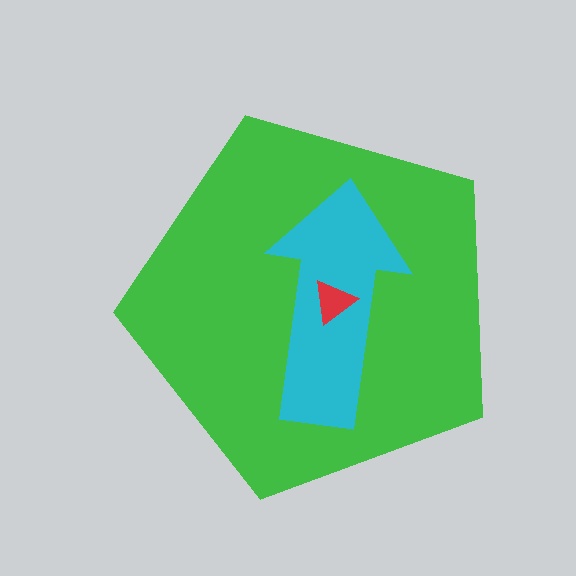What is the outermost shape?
The green pentagon.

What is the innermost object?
The red triangle.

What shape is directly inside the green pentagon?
The cyan arrow.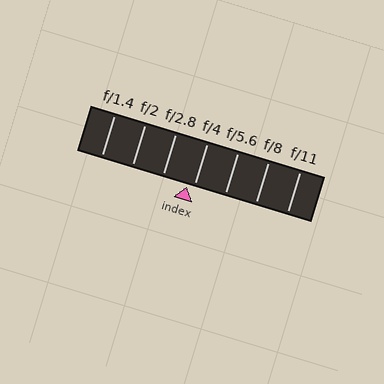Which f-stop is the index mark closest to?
The index mark is closest to f/4.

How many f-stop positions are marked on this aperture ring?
There are 7 f-stop positions marked.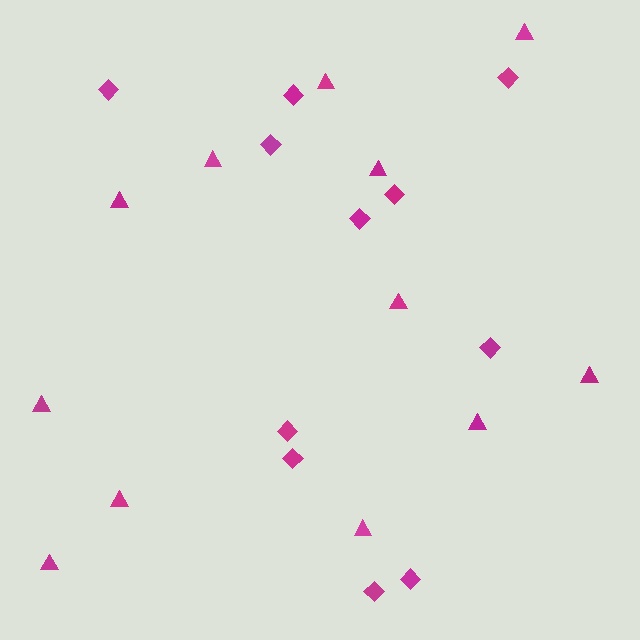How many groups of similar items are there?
There are 2 groups: one group of triangles (12) and one group of diamonds (11).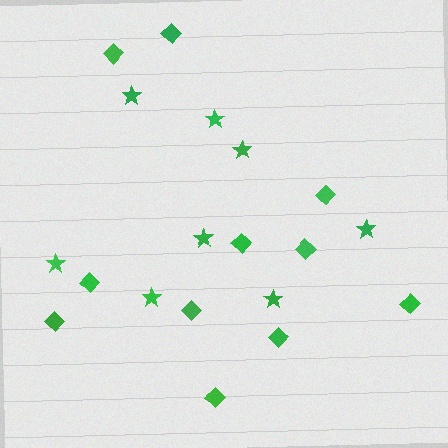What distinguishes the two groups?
There are 2 groups: one group of diamonds (11) and one group of stars (8).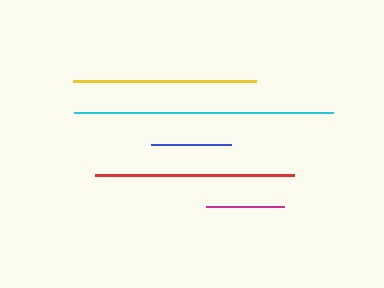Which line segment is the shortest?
The magenta line is the shortest at approximately 78 pixels.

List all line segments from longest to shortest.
From longest to shortest: cyan, red, yellow, blue, magenta.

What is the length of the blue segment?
The blue segment is approximately 79 pixels long.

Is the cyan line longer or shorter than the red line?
The cyan line is longer than the red line.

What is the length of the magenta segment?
The magenta segment is approximately 78 pixels long.